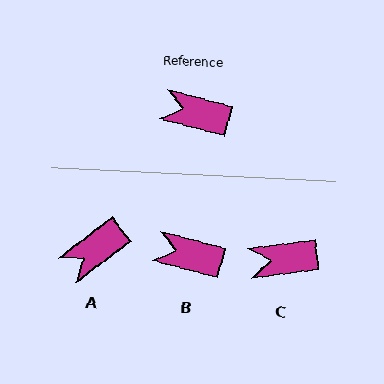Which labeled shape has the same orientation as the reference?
B.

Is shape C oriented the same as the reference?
No, it is off by about 22 degrees.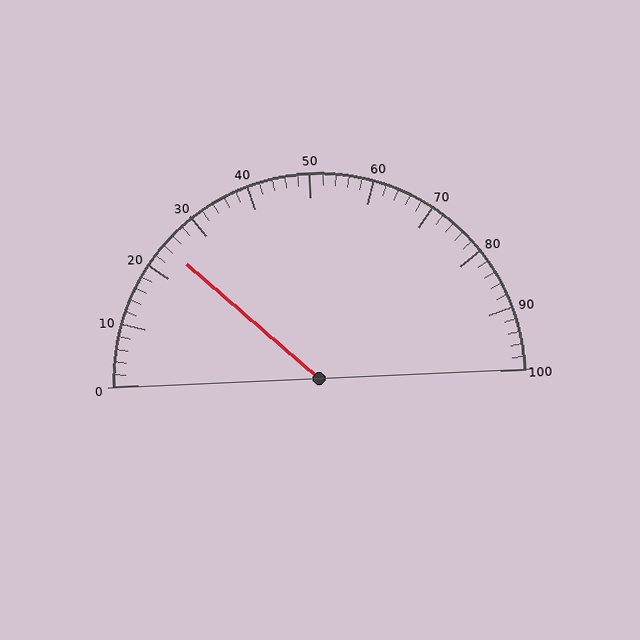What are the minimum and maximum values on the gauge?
The gauge ranges from 0 to 100.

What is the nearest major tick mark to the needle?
The nearest major tick mark is 20.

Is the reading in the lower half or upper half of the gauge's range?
The reading is in the lower half of the range (0 to 100).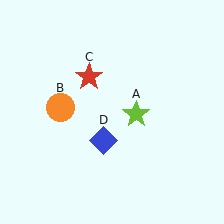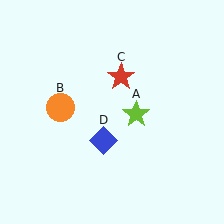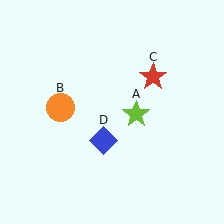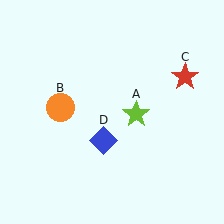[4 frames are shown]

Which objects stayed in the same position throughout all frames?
Lime star (object A) and orange circle (object B) and blue diamond (object D) remained stationary.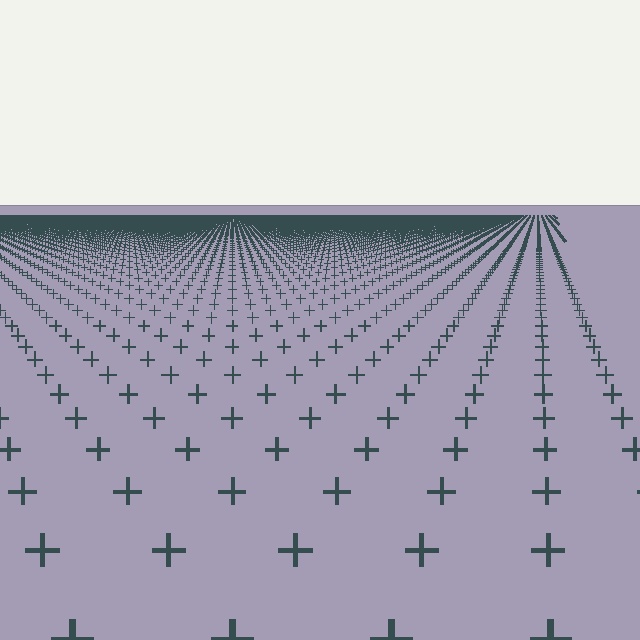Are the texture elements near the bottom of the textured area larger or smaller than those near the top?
Larger. Near the bottom, elements are closer to the viewer and appear at a bigger on-screen size.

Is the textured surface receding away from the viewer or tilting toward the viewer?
The surface is receding away from the viewer. Texture elements get smaller and denser toward the top.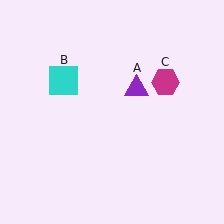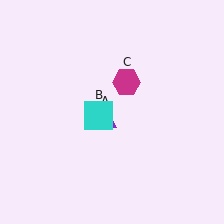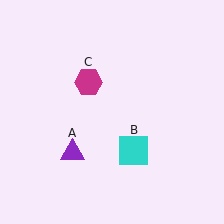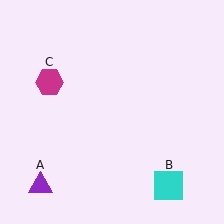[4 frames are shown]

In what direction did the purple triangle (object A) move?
The purple triangle (object A) moved down and to the left.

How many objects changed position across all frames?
3 objects changed position: purple triangle (object A), cyan square (object B), magenta hexagon (object C).